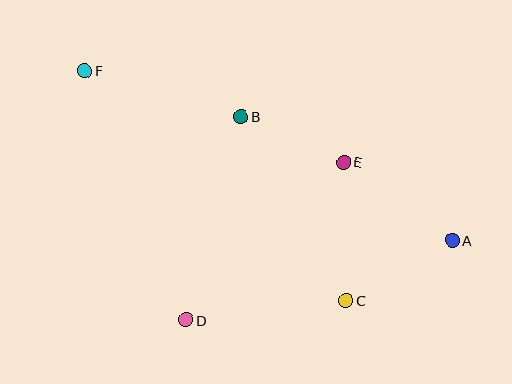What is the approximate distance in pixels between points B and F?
The distance between B and F is approximately 162 pixels.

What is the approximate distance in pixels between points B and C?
The distance between B and C is approximately 212 pixels.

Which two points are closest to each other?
Points B and E are closest to each other.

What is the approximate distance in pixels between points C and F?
The distance between C and F is approximately 348 pixels.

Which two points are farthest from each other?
Points A and F are farthest from each other.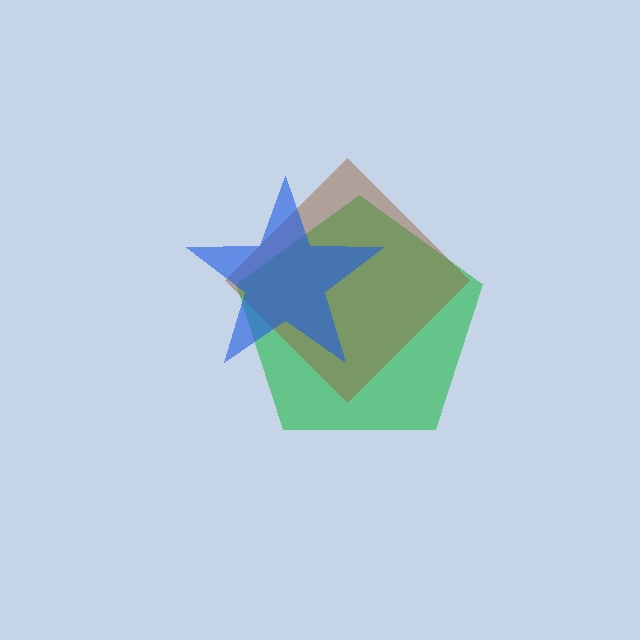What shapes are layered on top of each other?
The layered shapes are: a green pentagon, a brown diamond, a blue star.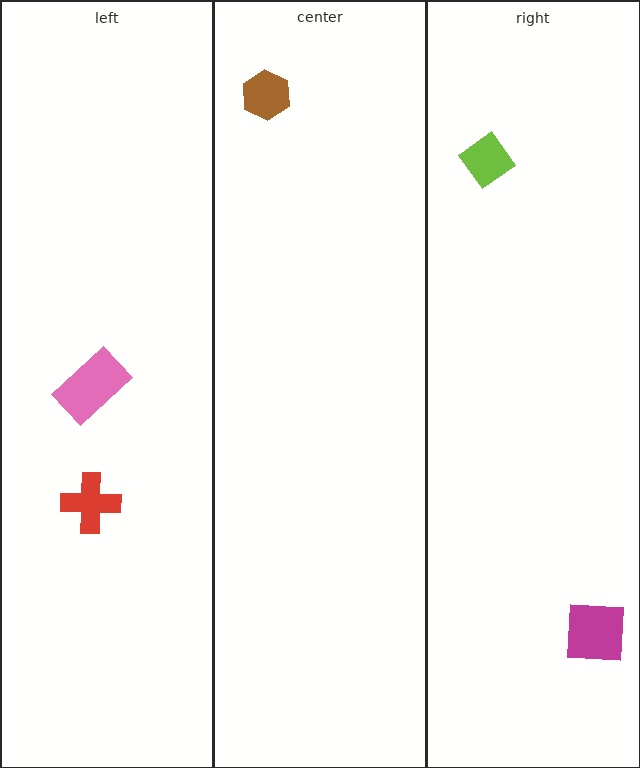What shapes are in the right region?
The magenta square, the lime diamond.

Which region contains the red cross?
The left region.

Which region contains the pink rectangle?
The left region.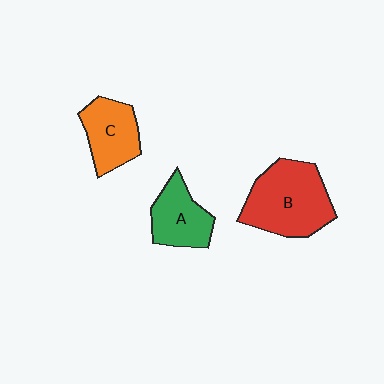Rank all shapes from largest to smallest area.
From largest to smallest: B (red), C (orange), A (green).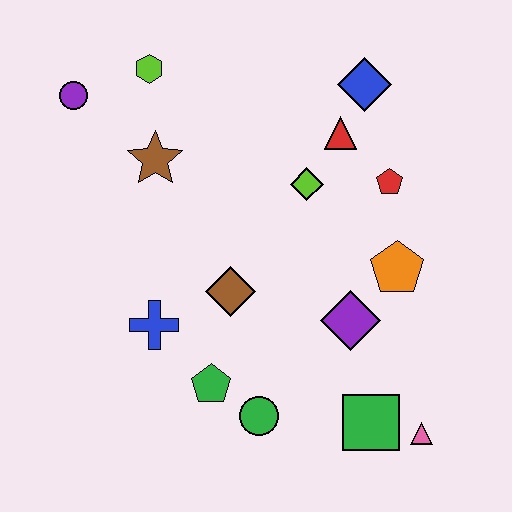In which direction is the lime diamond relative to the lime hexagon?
The lime diamond is to the right of the lime hexagon.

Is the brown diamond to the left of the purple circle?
No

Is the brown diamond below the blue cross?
No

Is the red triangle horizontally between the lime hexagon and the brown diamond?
No